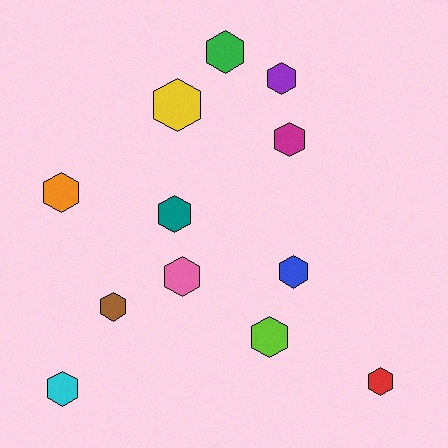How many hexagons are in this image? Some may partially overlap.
There are 12 hexagons.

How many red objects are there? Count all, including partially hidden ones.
There is 1 red object.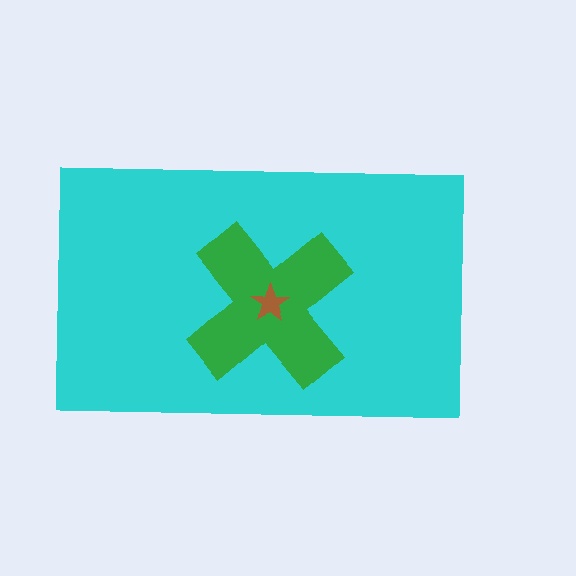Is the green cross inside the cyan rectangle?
Yes.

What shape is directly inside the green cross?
The brown star.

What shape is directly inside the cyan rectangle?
The green cross.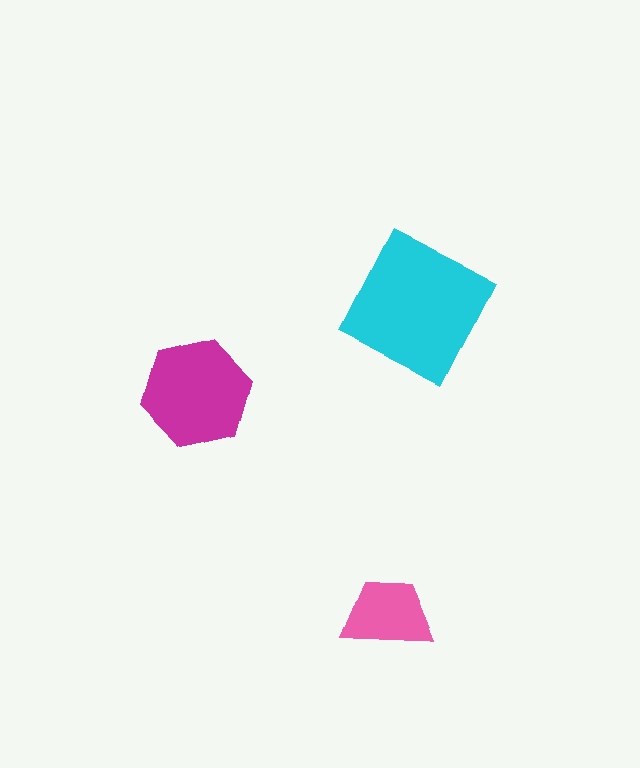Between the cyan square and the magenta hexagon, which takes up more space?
The cyan square.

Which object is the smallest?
The pink trapezoid.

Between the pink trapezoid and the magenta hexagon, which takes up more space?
The magenta hexagon.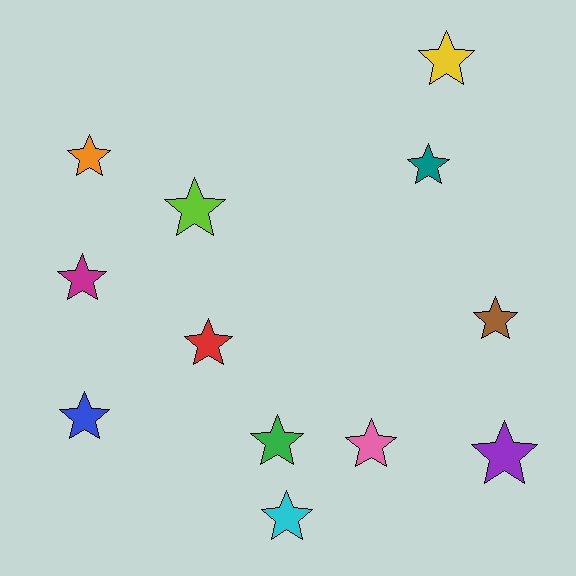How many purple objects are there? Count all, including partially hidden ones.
There is 1 purple object.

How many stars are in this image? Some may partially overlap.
There are 12 stars.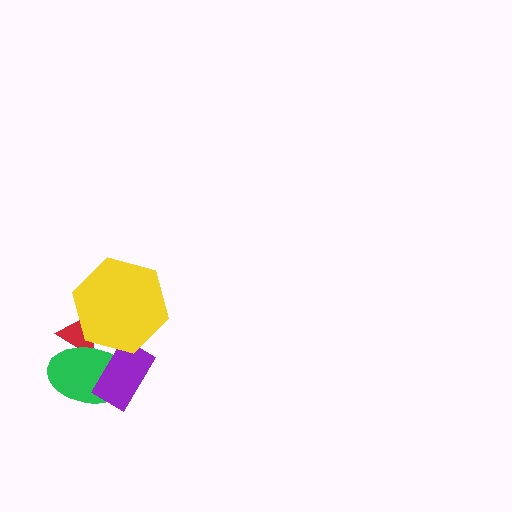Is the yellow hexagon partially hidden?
No, no other shape covers it.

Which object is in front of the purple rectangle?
The yellow hexagon is in front of the purple rectangle.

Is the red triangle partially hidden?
Yes, it is partially covered by another shape.